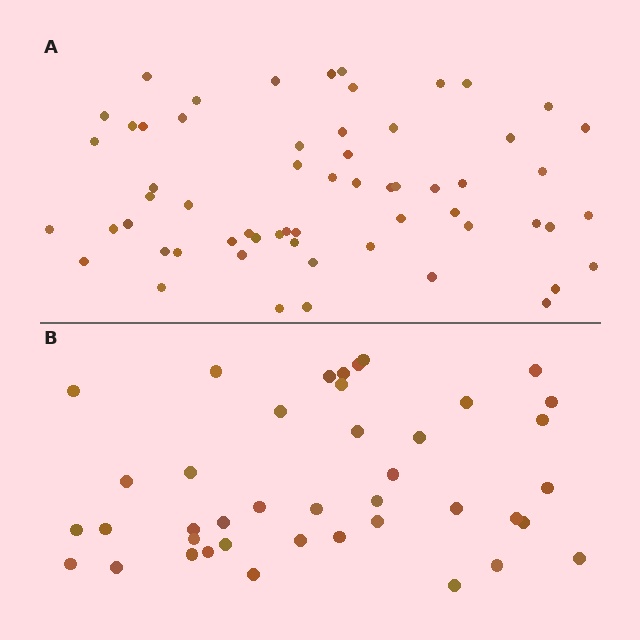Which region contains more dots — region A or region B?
Region A (the top region) has more dots.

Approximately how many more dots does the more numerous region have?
Region A has approximately 20 more dots than region B.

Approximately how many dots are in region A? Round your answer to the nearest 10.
About 60 dots.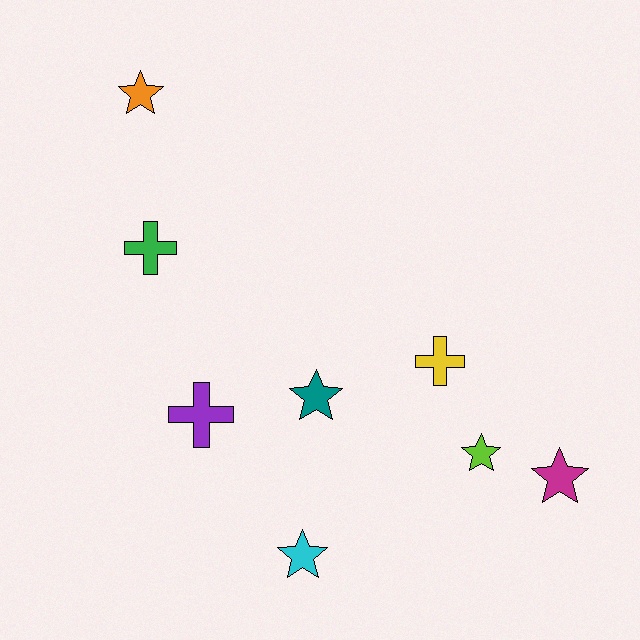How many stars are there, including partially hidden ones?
There are 5 stars.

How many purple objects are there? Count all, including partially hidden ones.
There is 1 purple object.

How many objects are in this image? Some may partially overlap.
There are 8 objects.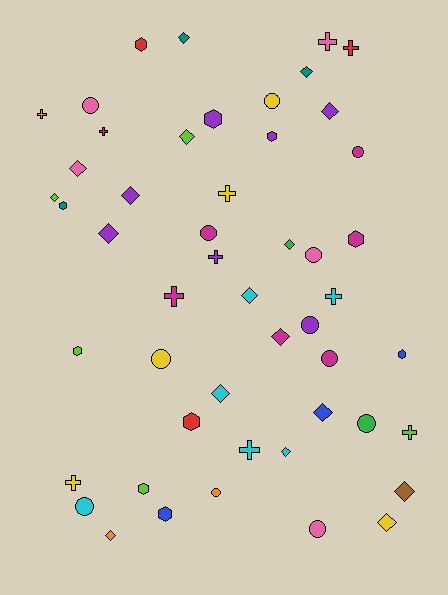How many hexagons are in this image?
There are 10 hexagons.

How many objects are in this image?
There are 50 objects.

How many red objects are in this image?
There are 4 red objects.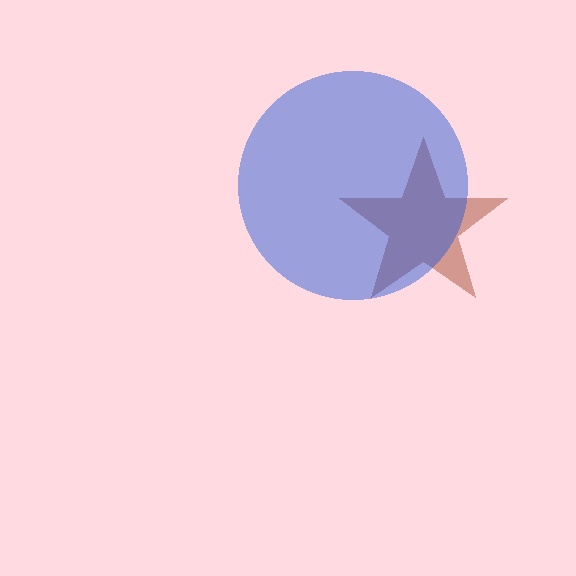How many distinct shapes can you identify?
There are 2 distinct shapes: a brown star, a blue circle.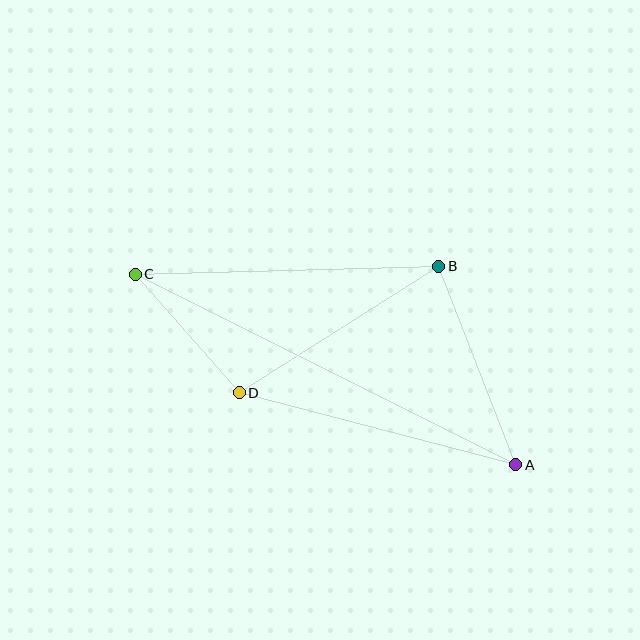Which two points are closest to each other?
Points C and D are closest to each other.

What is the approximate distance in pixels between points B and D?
The distance between B and D is approximately 236 pixels.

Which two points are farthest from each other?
Points A and C are farthest from each other.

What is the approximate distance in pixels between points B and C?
The distance between B and C is approximately 304 pixels.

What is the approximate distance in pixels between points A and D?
The distance between A and D is approximately 286 pixels.